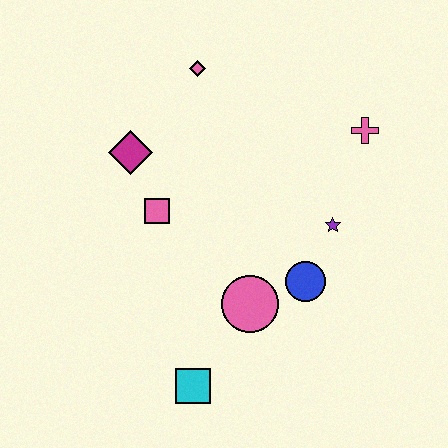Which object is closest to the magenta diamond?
The pink square is closest to the magenta diamond.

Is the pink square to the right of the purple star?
No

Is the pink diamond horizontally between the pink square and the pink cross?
Yes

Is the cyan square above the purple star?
No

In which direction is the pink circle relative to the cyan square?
The pink circle is above the cyan square.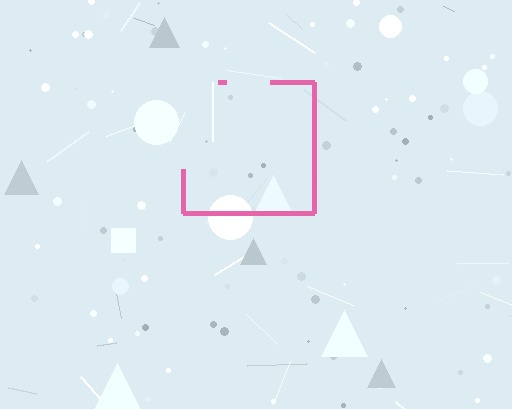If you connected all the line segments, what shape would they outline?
They would outline a square.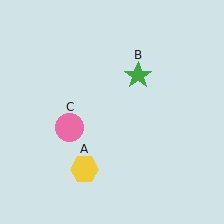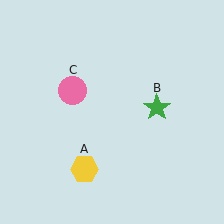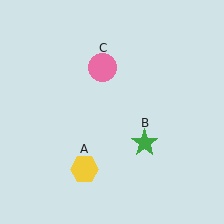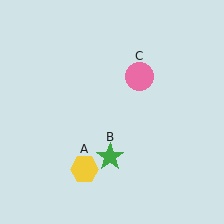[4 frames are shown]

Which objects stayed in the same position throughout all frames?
Yellow hexagon (object A) remained stationary.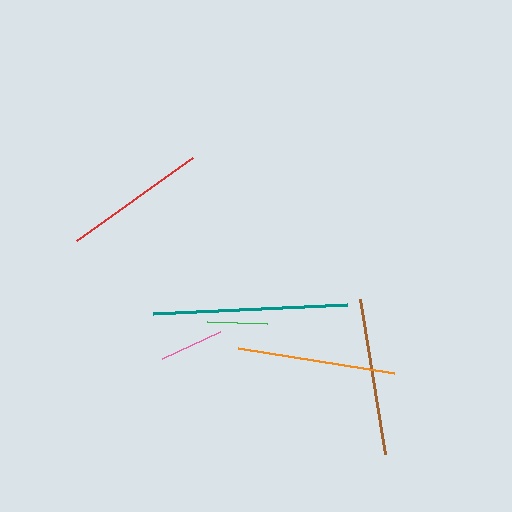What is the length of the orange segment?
The orange segment is approximately 158 pixels long.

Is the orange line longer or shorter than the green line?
The orange line is longer than the green line.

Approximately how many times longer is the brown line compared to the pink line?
The brown line is approximately 2.5 times the length of the pink line.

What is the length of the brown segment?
The brown segment is approximately 157 pixels long.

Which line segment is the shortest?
The green line is the shortest at approximately 61 pixels.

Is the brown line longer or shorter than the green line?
The brown line is longer than the green line.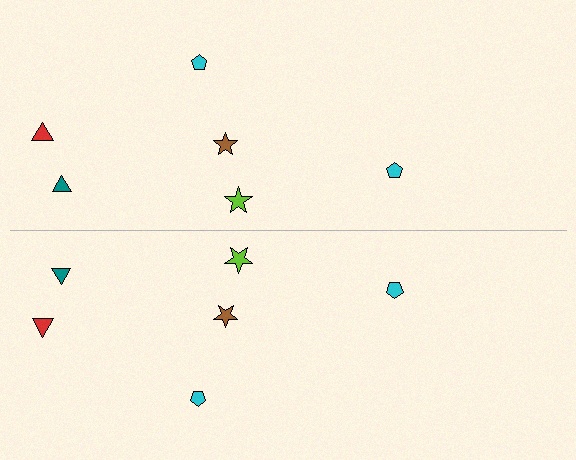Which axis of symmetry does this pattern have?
The pattern has a horizontal axis of symmetry running through the center of the image.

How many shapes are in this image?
There are 12 shapes in this image.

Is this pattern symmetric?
Yes, this pattern has bilateral (reflection) symmetry.